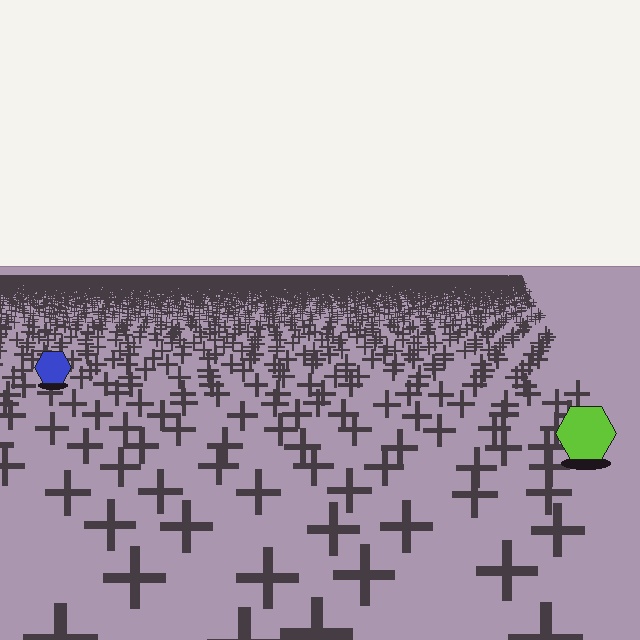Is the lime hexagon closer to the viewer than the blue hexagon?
Yes. The lime hexagon is closer — you can tell from the texture gradient: the ground texture is coarser near it.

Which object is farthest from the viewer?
The blue hexagon is farthest from the viewer. It appears smaller and the ground texture around it is denser.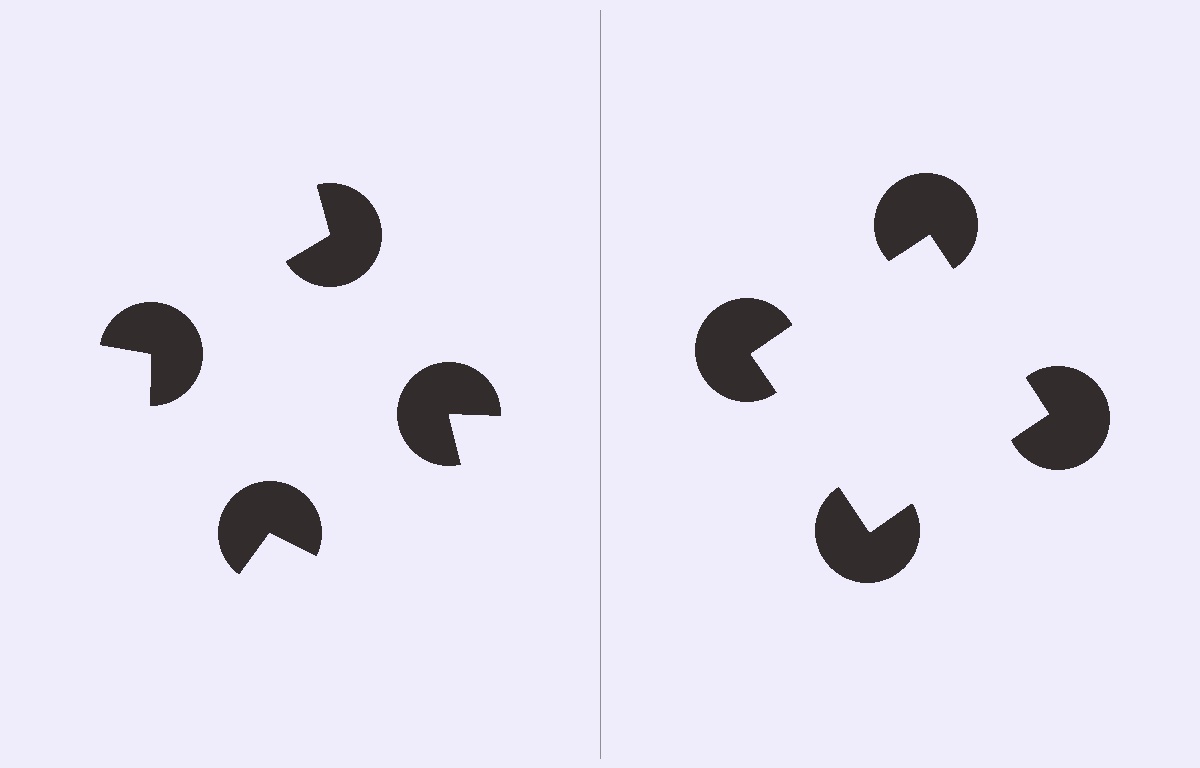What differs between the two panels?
The pac-man discs are positioned identically on both sides; only the wedge orientations differ. On the right they align to a square; on the left they are misaligned.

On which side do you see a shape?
An illusory square appears on the right side. On the left side the wedge cuts are rotated, so no coherent shape forms.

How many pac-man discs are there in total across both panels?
8 — 4 on each side.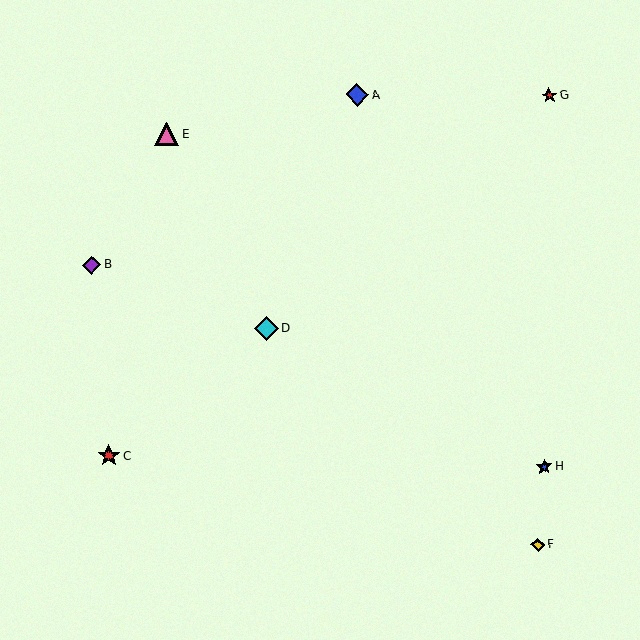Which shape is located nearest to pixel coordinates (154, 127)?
The pink triangle (labeled E) at (167, 134) is nearest to that location.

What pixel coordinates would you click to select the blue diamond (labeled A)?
Click at (357, 95) to select the blue diamond A.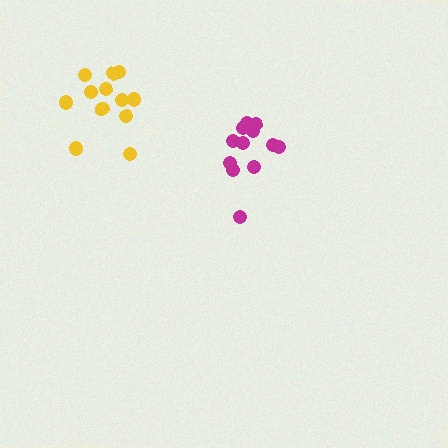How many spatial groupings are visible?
There are 2 spatial groupings.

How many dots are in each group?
Group 1: 12 dots, Group 2: 12 dots (24 total).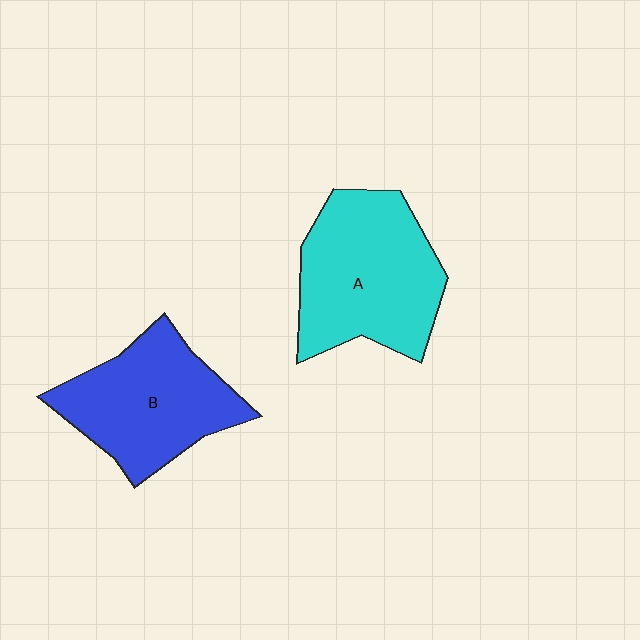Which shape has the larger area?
Shape A (cyan).